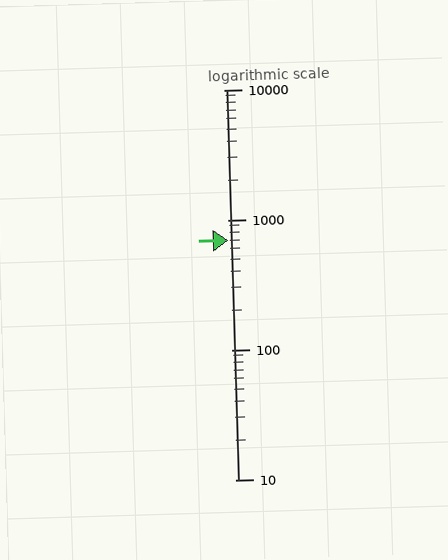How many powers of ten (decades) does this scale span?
The scale spans 3 decades, from 10 to 10000.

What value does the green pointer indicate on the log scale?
The pointer indicates approximately 700.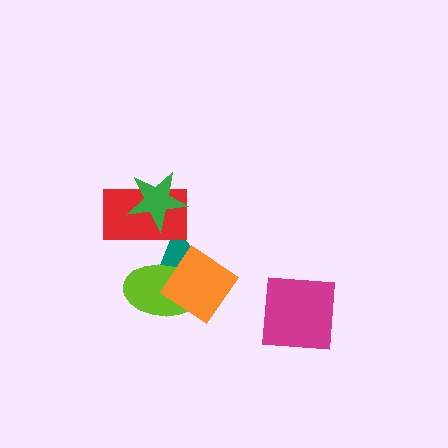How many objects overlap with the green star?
1 object overlaps with the green star.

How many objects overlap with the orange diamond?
2 objects overlap with the orange diamond.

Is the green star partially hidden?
No, no other shape covers it.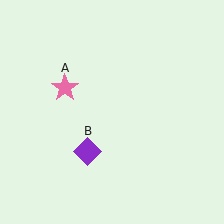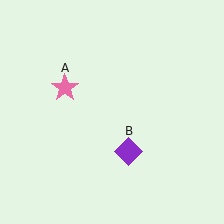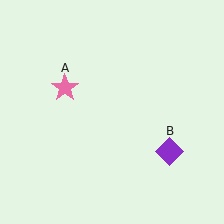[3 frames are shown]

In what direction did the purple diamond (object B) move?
The purple diamond (object B) moved right.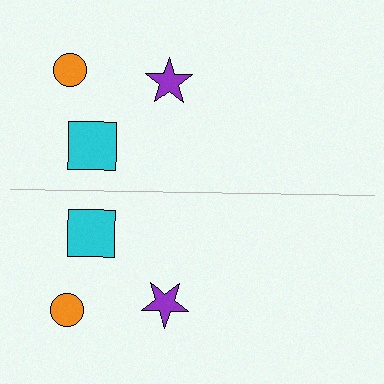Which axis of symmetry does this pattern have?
The pattern has a horizontal axis of symmetry running through the center of the image.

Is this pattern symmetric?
Yes, this pattern has bilateral (reflection) symmetry.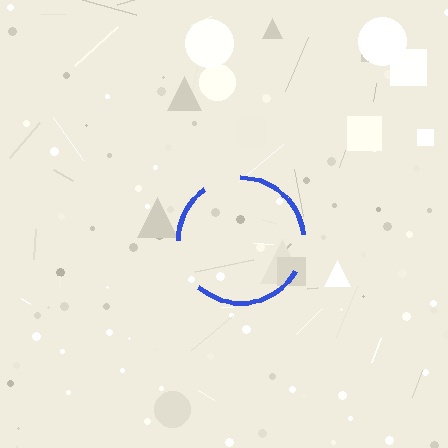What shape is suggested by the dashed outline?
The dashed outline suggests a circle.